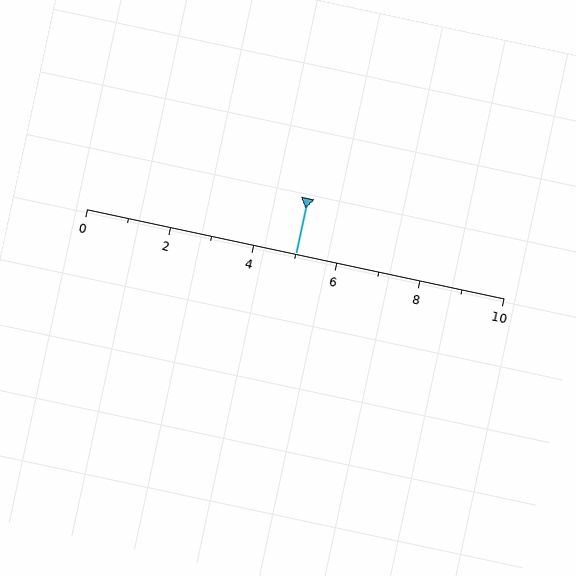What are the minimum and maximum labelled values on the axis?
The axis runs from 0 to 10.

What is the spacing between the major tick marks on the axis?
The major ticks are spaced 2 apart.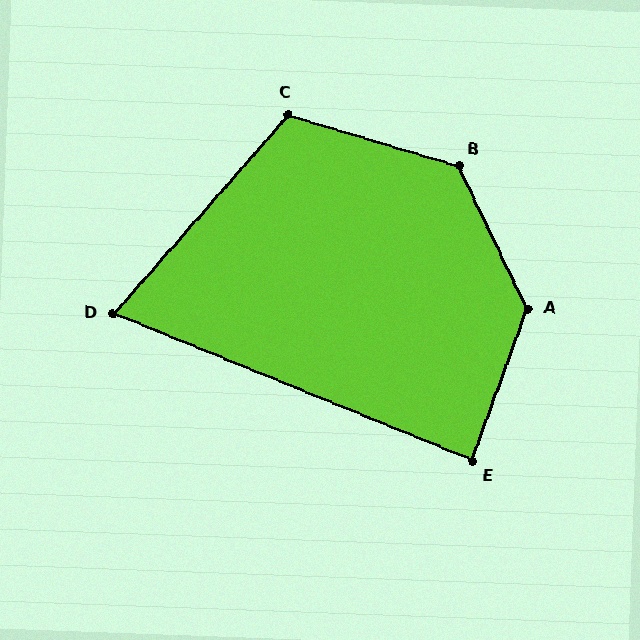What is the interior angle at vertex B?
Approximately 132 degrees (obtuse).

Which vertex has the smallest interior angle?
D, at approximately 71 degrees.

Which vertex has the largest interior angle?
A, at approximately 135 degrees.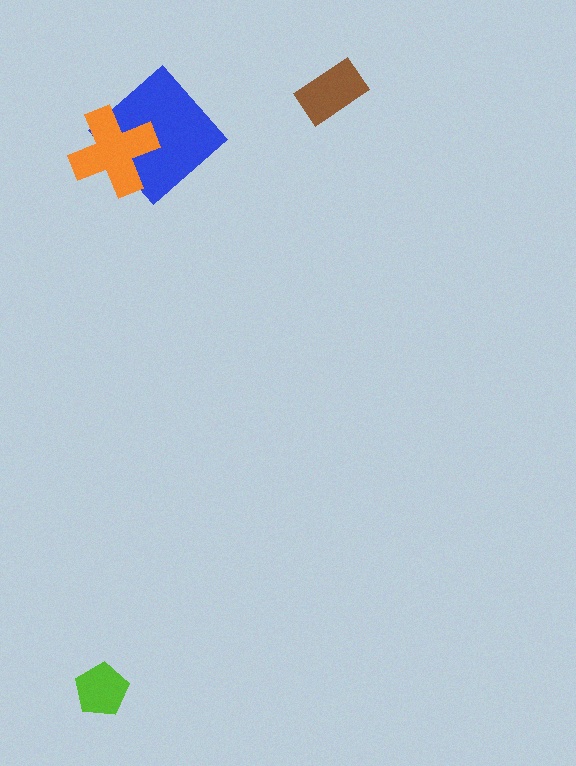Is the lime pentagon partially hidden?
No, no other shape covers it.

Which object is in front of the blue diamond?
The orange cross is in front of the blue diamond.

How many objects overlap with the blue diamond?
1 object overlaps with the blue diamond.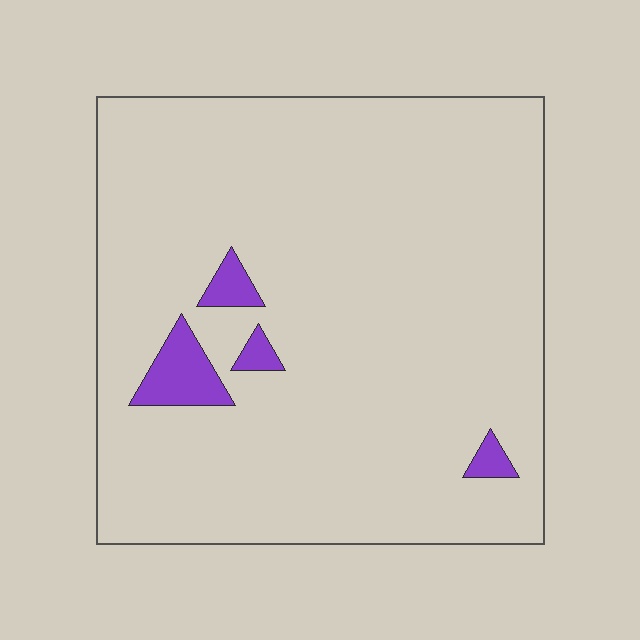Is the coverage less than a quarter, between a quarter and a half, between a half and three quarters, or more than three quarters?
Less than a quarter.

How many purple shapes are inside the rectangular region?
4.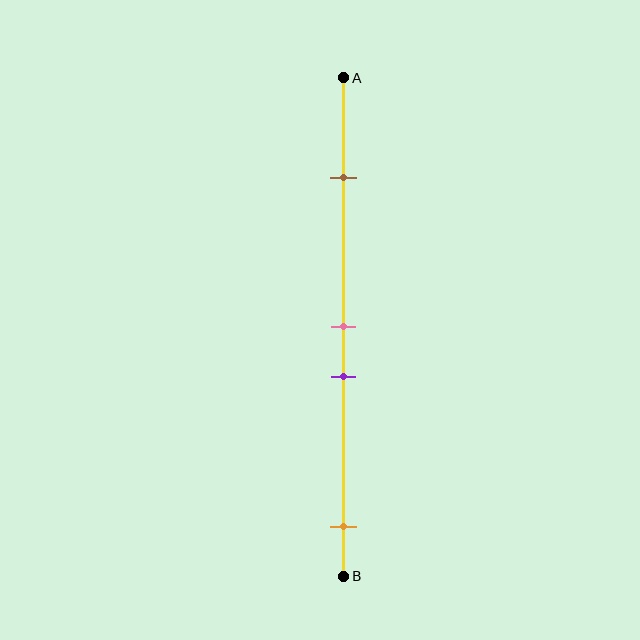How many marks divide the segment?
There are 4 marks dividing the segment.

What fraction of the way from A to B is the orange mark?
The orange mark is approximately 90% (0.9) of the way from A to B.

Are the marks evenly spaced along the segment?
No, the marks are not evenly spaced.